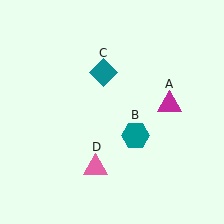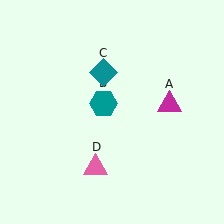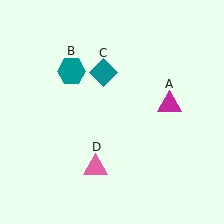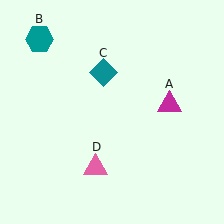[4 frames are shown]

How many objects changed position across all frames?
1 object changed position: teal hexagon (object B).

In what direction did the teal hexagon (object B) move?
The teal hexagon (object B) moved up and to the left.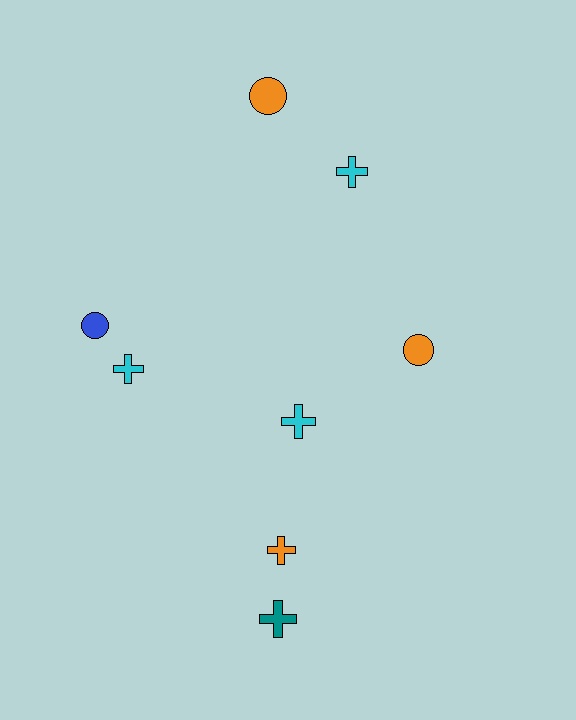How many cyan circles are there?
There are no cyan circles.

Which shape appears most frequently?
Cross, with 5 objects.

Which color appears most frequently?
Orange, with 3 objects.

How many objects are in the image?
There are 8 objects.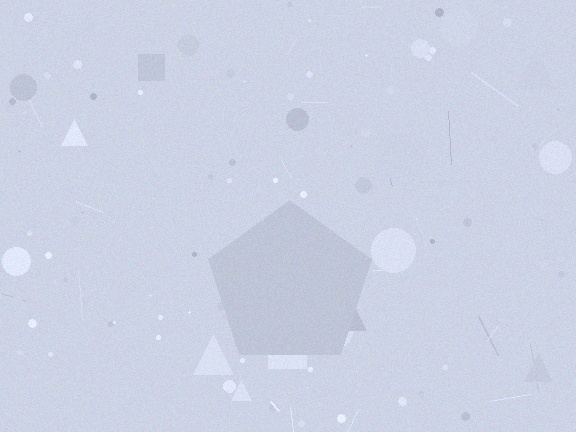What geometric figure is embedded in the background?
A pentagon is embedded in the background.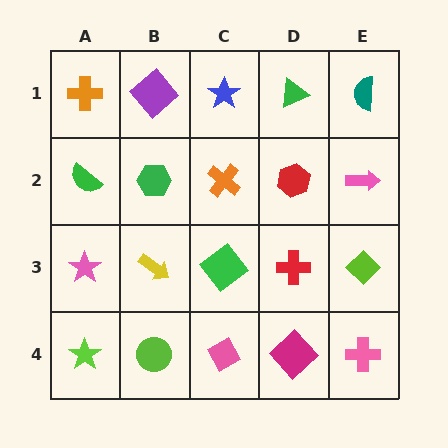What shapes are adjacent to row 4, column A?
A pink star (row 3, column A), a lime circle (row 4, column B).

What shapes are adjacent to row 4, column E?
A lime diamond (row 3, column E), a magenta diamond (row 4, column D).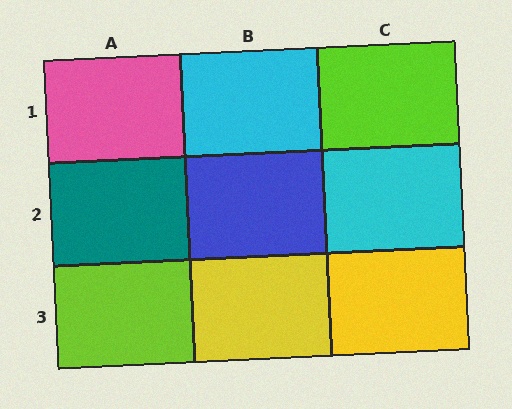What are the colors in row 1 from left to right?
Pink, cyan, lime.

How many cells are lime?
2 cells are lime.